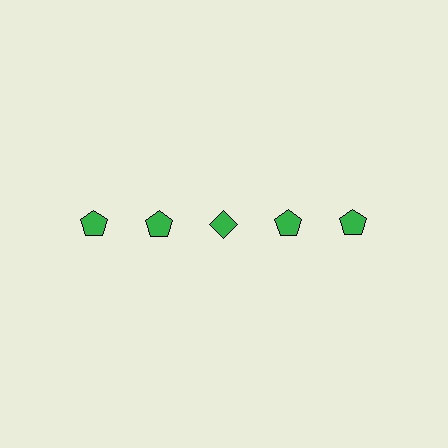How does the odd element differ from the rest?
It has a different shape: diamond instead of pentagon.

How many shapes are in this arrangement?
There are 5 shapes arranged in a grid pattern.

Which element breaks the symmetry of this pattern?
The green diamond in the top row, center column breaks the symmetry. All other shapes are green pentagons.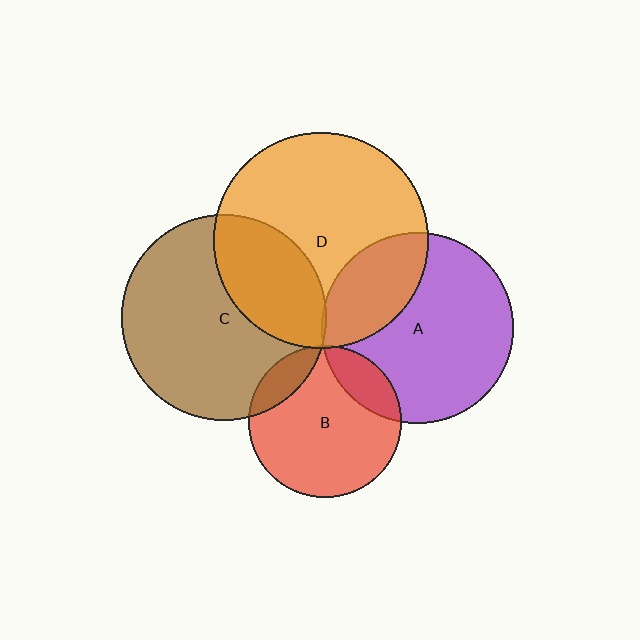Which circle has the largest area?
Circle D (orange).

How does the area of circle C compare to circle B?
Approximately 1.8 times.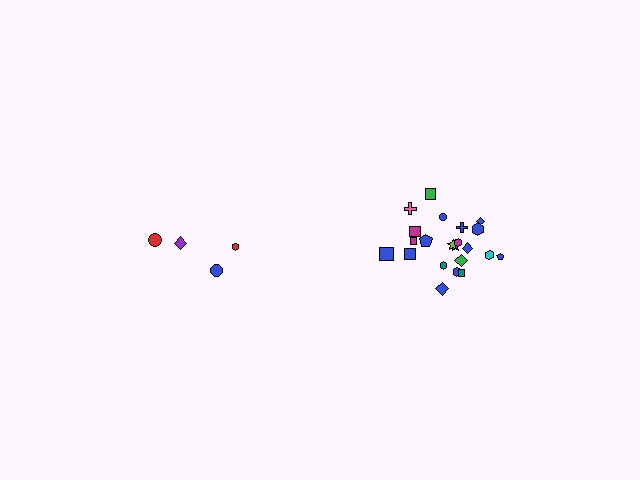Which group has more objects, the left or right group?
The right group.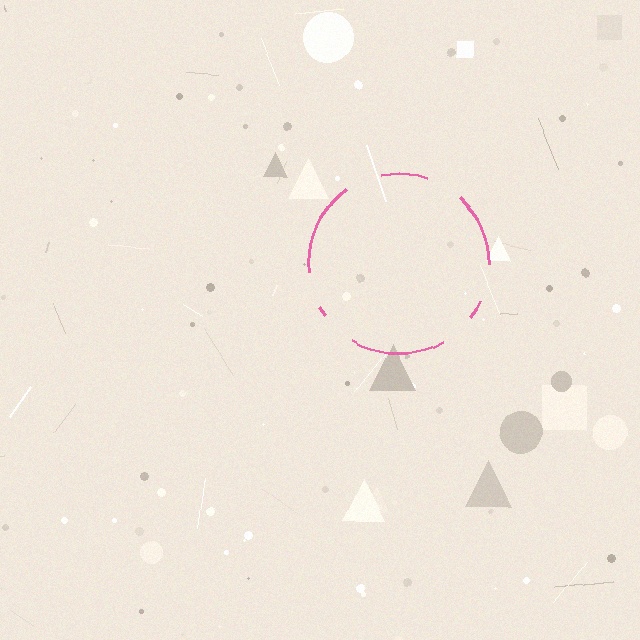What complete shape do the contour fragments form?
The contour fragments form a circle.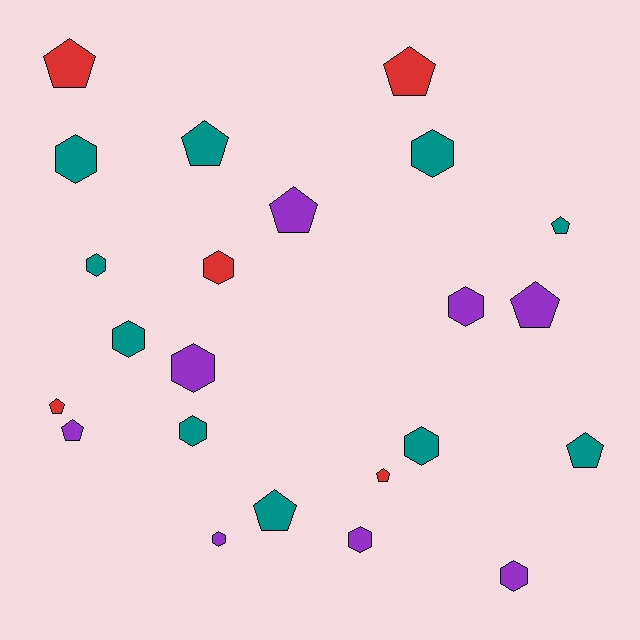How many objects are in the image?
There are 23 objects.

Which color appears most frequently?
Teal, with 10 objects.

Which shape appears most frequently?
Hexagon, with 12 objects.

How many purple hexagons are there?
There are 5 purple hexagons.